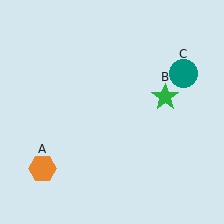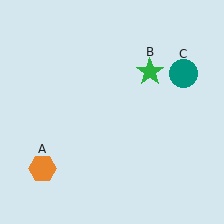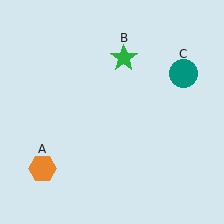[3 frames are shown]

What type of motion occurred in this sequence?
The green star (object B) rotated counterclockwise around the center of the scene.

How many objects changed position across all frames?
1 object changed position: green star (object B).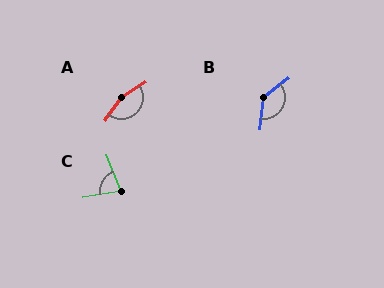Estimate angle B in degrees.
Approximately 133 degrees.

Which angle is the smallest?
C, at approximately 78 degrees.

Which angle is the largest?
A, at approximately 157 degrees.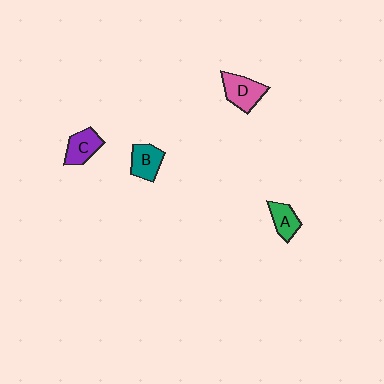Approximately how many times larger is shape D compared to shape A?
Approximately 1.4 times.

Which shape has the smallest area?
Shape A (green).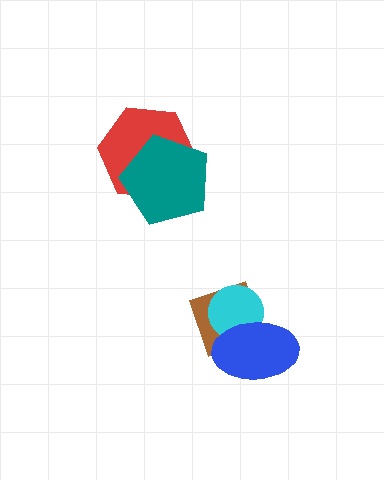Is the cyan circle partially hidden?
Yes, it is partially covered by another shape.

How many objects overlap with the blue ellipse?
2 objects overlap with the blue ellipse.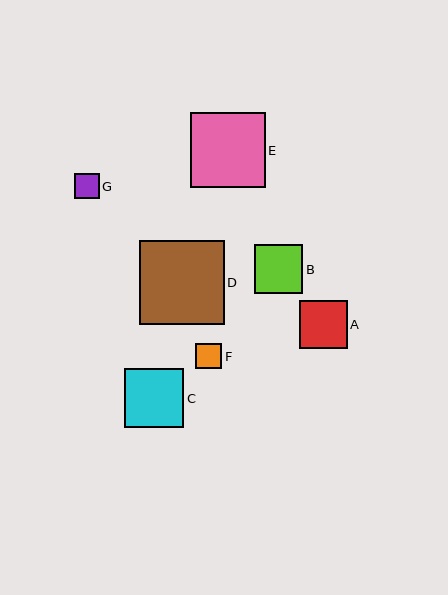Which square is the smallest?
Square G is the smallest with a size of approximately 25 pixels.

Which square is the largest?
Square D is the largest with a size of approximately 84 pixels.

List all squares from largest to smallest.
From largest to smallest: D, E, C, B, A, F, G.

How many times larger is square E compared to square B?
Square E is approximately 1.5 times the size of square B.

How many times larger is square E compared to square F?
Square E is approximately 2.9 times the size of square F.